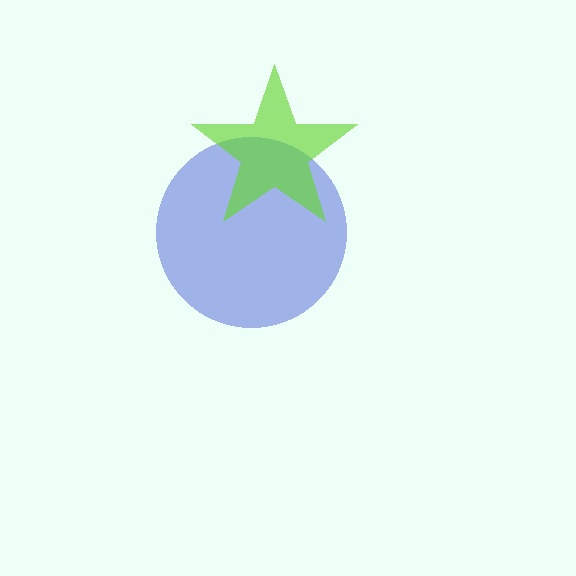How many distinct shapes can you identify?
There are 2 distinct shapes: a blue circle, a lime star.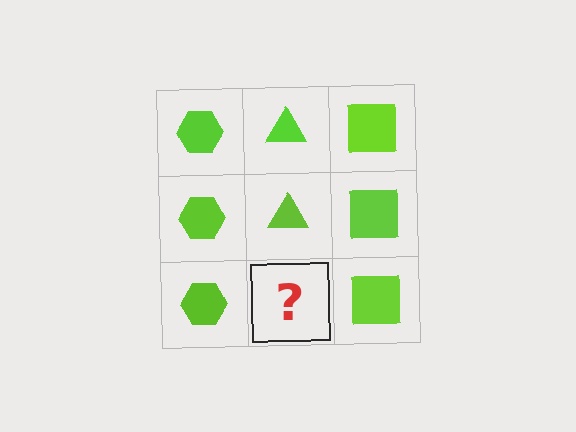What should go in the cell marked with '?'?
The missing cell should contain a lime triangle.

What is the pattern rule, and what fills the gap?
The rule is that each column has a consistent shape. The gap should be filled with a lime triangle.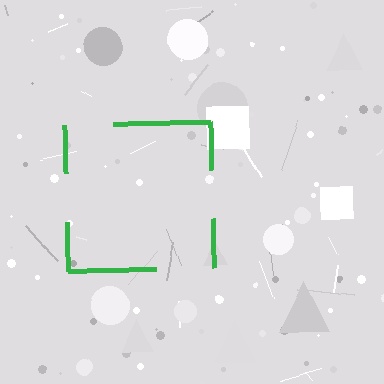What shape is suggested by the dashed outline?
The dashed outline suggests a square.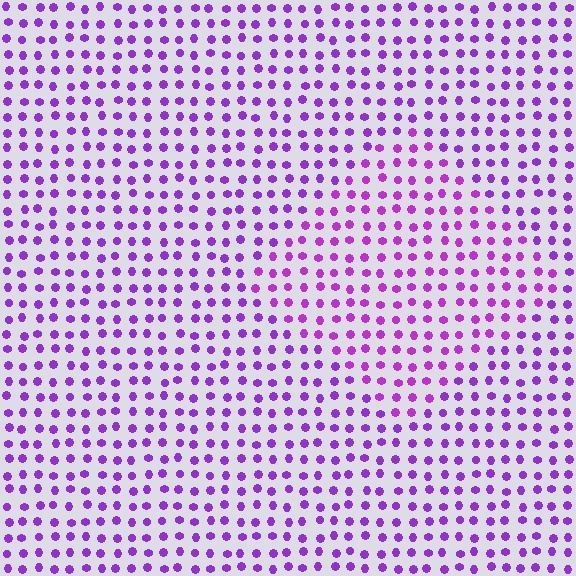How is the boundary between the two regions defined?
The boundary is defined purely by a slight shift in hue (about 16 degrees). Spacing, size, and orientation are identical on both sides.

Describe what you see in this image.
The image is filled with small purple elements in a uniform arrangement. A diamond-shaped region is visible where the elements are tinted to a slightly different hue, forming a subtle color boundary.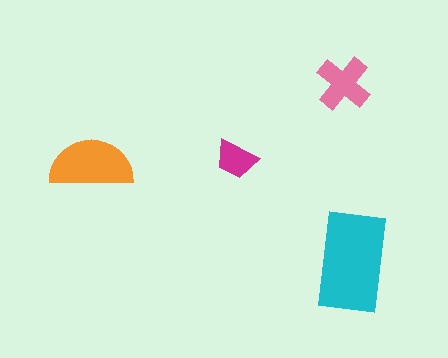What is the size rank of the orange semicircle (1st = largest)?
2nd.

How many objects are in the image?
There are 4 objects in the image.